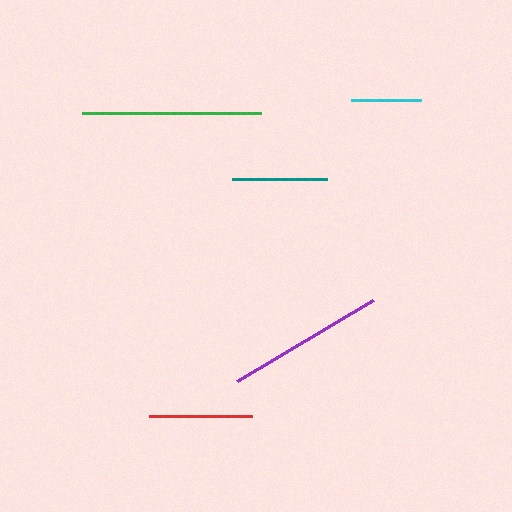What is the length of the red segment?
The red segment is approximately 103 pixels long.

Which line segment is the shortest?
The cyan line is the shortest at approximately 70 pixels.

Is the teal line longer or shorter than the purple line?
The purple line is longer than the teal line.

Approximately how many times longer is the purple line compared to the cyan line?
The purple line is approximately 2.3 times the length of the cyan line.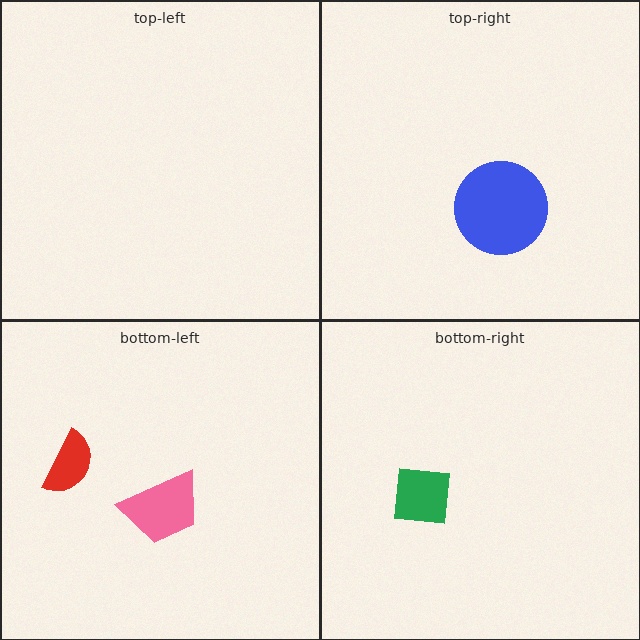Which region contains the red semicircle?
The bottom-left region.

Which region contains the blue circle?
The top-right region.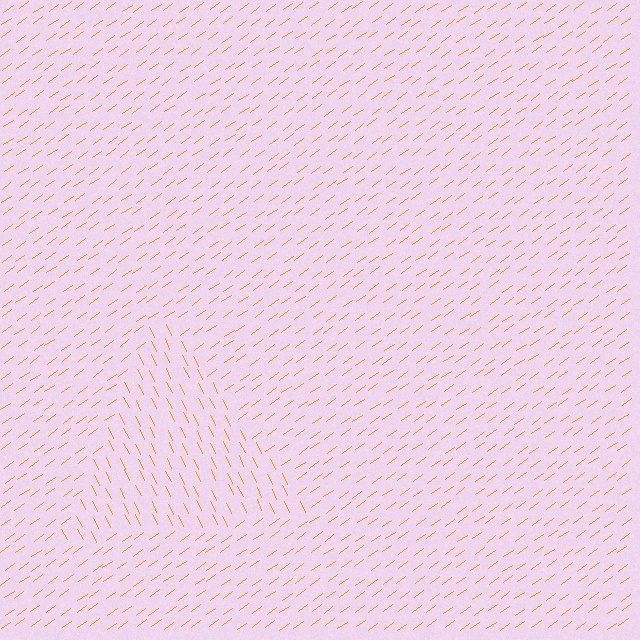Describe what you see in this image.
The image is filled with small orange line segments. A triangle region in the image has lines oriented differently from the surrounding lines, creating a visible texture boundary.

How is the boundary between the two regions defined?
The boundary is defined purely by a change in line orientation (approximately 80 degrees difference). All lines are the same color and thickness.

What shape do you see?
I see a triangle.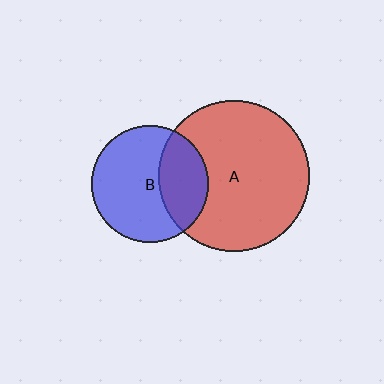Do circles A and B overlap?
Yes.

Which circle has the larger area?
Circle A (red).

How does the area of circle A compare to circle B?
Approximately 1.7 times.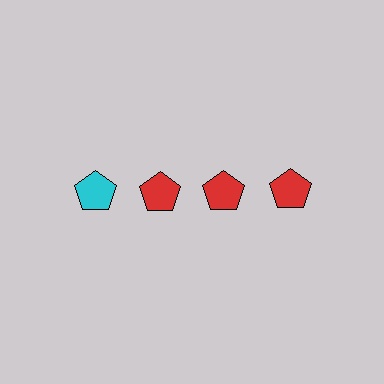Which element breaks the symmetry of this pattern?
The cyan pentagon in the top row, leftmost column breaks the symmetry. All other shapes are red pentagons.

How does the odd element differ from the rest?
It has a different color: cyan instead of red.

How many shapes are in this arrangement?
There are 4 shapes arranged in a grid pattern.